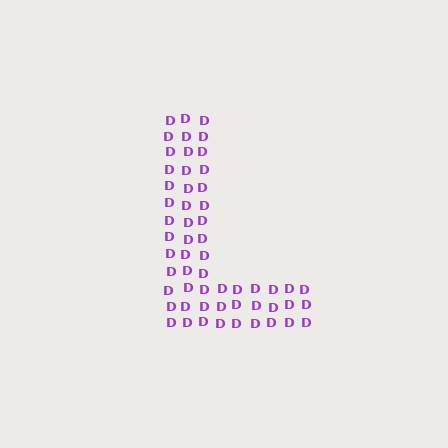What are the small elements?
The small elements are letter D's.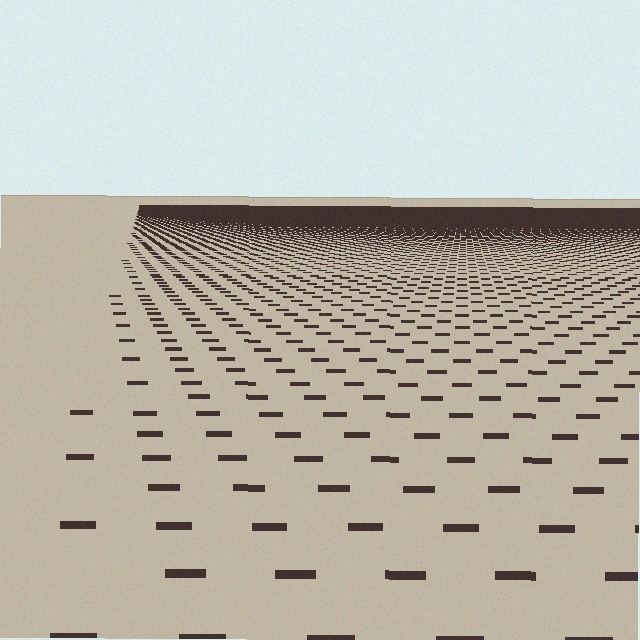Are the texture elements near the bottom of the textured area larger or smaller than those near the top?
Larger. Near the bottom, elements are closer to the viewer and appear at a bigger on-screen size.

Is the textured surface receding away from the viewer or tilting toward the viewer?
The surface is receding away from the viewer. Texture elements get smaller and denser toward the top.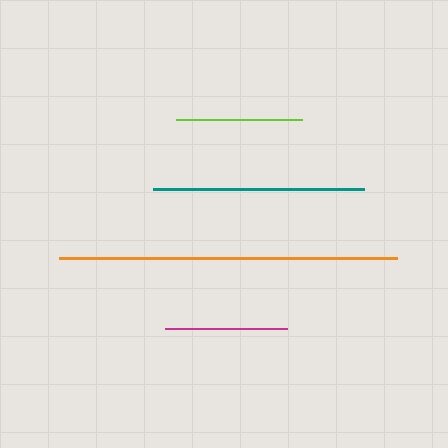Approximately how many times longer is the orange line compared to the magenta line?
The orange line is approximately 2.8 times the length of the magenta line.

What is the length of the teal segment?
The teal segment is approximately 211 pixels long.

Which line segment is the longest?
The orange line is the longest at approximately 338 pixels.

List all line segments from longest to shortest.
From longest to shortest: orange, teal, lime, magenta.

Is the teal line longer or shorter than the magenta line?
The teal line is longer than the magenta line.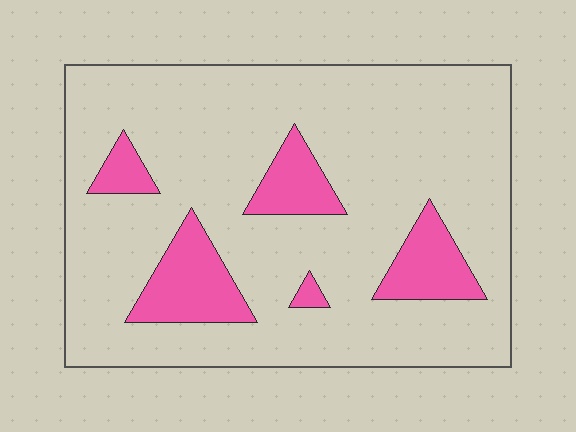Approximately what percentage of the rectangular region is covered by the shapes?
Approximately 15%.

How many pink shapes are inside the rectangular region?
5.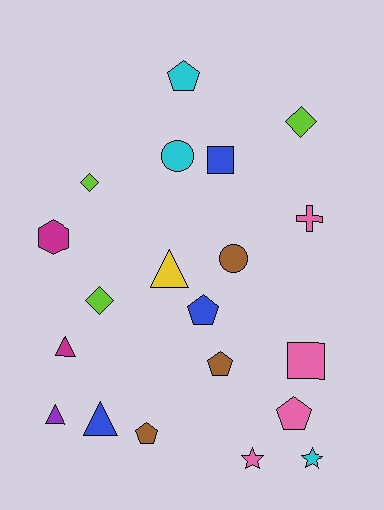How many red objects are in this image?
There are no red objects.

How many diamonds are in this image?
There are 3 diamonds.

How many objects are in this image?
There are 20 objects.